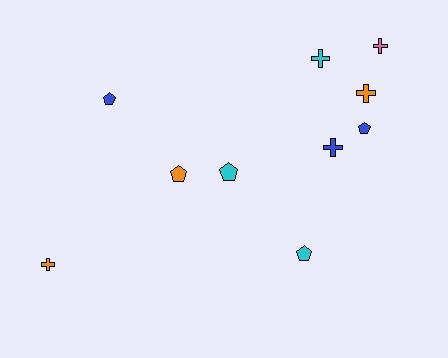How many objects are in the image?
There are 10 objects.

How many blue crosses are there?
There is 1 blue cross.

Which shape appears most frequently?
Cross, with 5 objects.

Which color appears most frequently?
Blue, with 3 objects.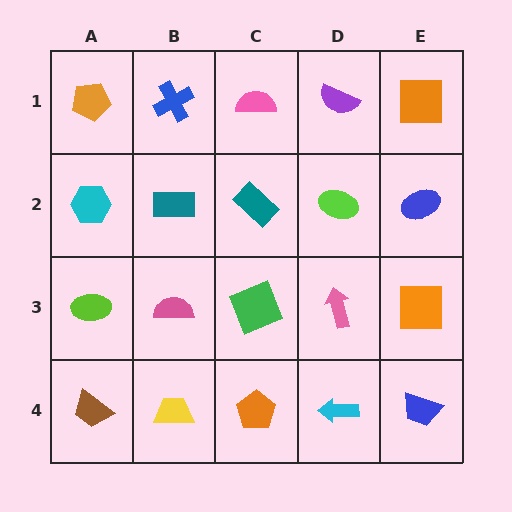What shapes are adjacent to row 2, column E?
An orange square (row 1, column E), an orange square (row 3, column E), a lime ellipse (row 2, column D).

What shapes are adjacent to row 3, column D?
A lime ellipse (row 2, column D), a cyan arrow (row 4, column D), a green square (row 3, column C), an orange square (row 3, column E).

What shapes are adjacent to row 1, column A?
A cyan hexagon (row 2, column A), a blue cross (row 1, column B).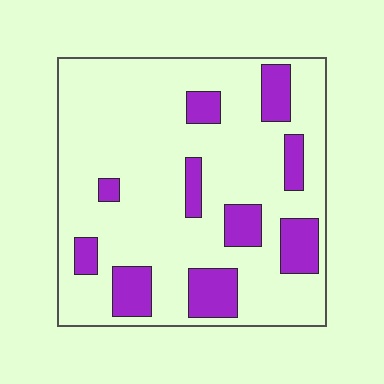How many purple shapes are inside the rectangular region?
10.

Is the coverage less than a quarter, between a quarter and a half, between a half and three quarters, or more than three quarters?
Less than a quarter.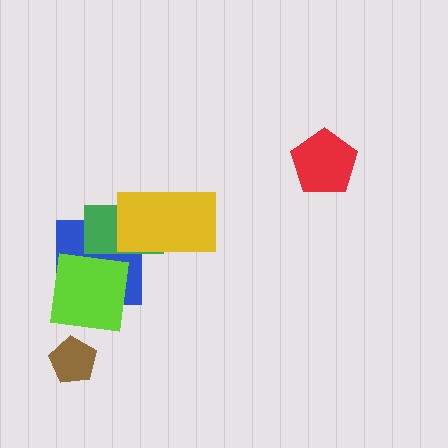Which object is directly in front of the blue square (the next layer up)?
The green rectangle is directly in front of the blue square.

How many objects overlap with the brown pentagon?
0 objects overlap with the brown pentagon.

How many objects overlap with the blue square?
3 objects overlap with the blue square.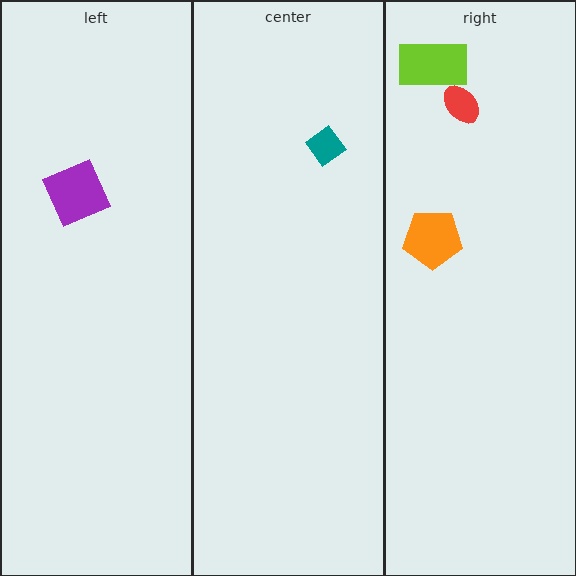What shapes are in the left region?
The purple square.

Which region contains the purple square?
The left region.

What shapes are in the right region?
The lime rectangle, the orange pentagon, the red ellipse.